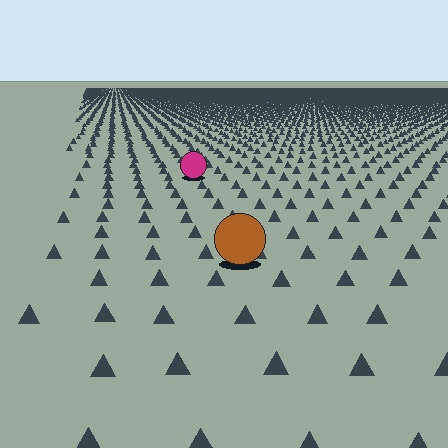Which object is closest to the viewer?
The brown circle is closest. The texture marks near it are larger and more spread out.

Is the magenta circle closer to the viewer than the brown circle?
No. The brown circle is closer — you can tell from the texture gradient: the ground texture is coarser near it.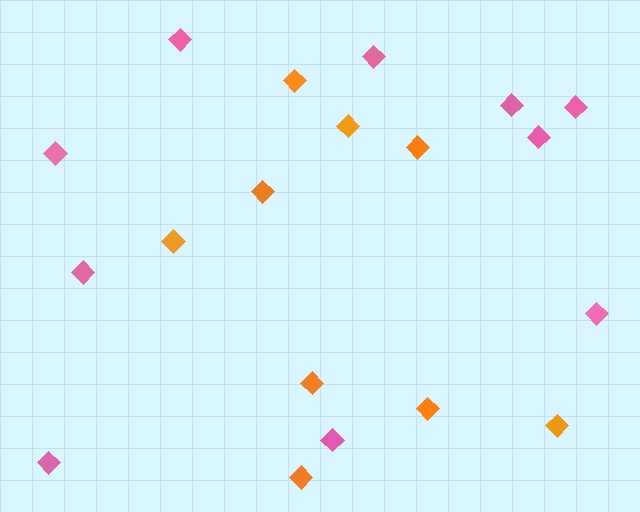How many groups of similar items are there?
There are 2 groups: one group of orange diamonds (9) and one group of pink diamonds (10).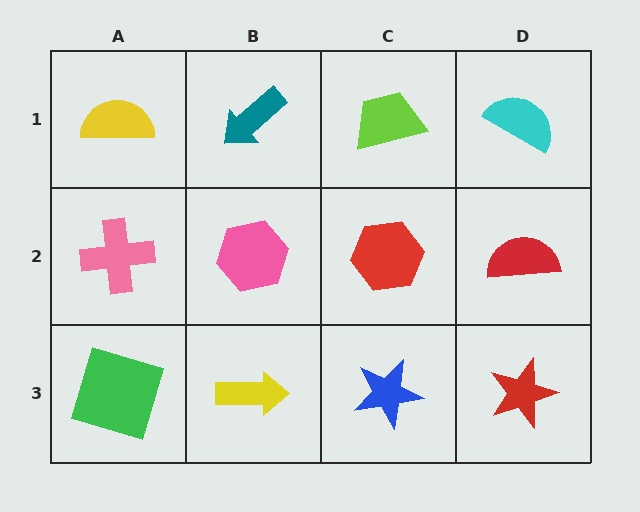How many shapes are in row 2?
4 shapes.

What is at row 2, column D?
A red semicircle.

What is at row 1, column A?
A yellow semicircle.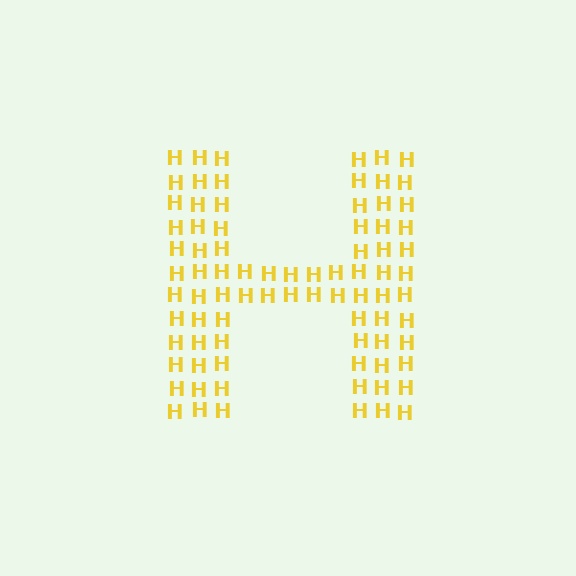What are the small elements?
The small elements are letter H's.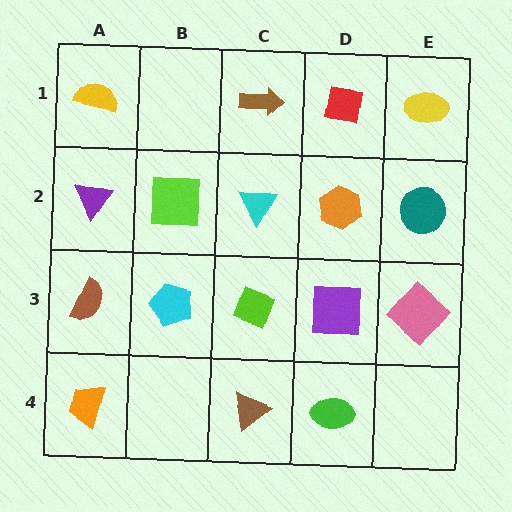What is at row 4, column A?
An orange trapezoid.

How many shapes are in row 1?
4 shapes.